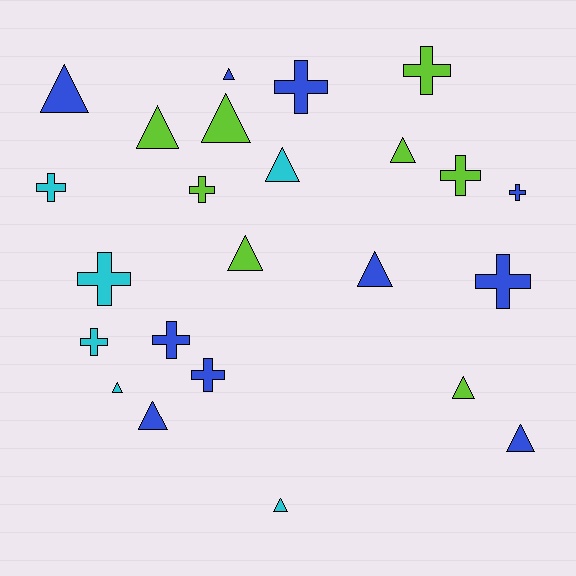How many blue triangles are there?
There are 5 blue triangles.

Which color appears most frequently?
Blue, with 10 objects.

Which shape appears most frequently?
Triangle, with 13 objects.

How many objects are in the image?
There are 24 objects.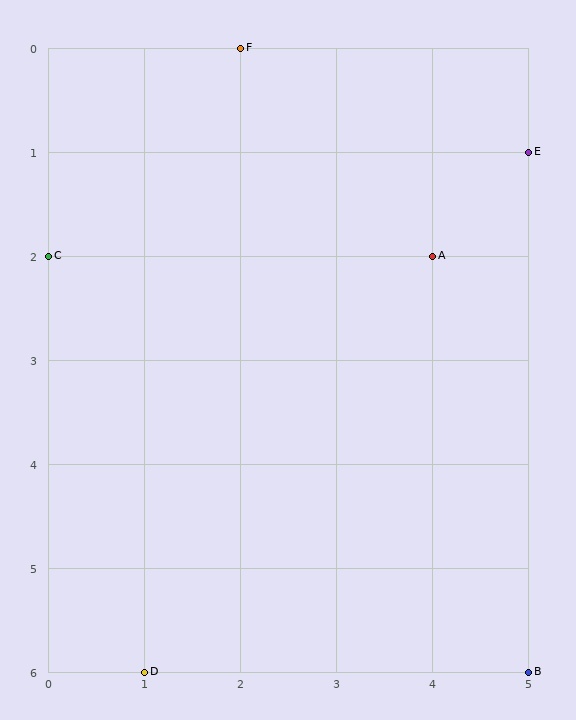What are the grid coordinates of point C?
Point C is at grid coordinates (0, 2).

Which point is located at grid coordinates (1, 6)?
Point D is at (1, 6).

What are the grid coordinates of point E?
Point E is at grid coordinates (5, 1).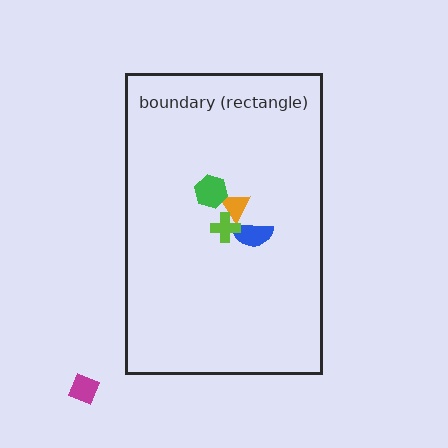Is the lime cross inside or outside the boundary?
Inside.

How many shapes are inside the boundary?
4 inside, 1 outside.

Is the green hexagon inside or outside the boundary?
Inside.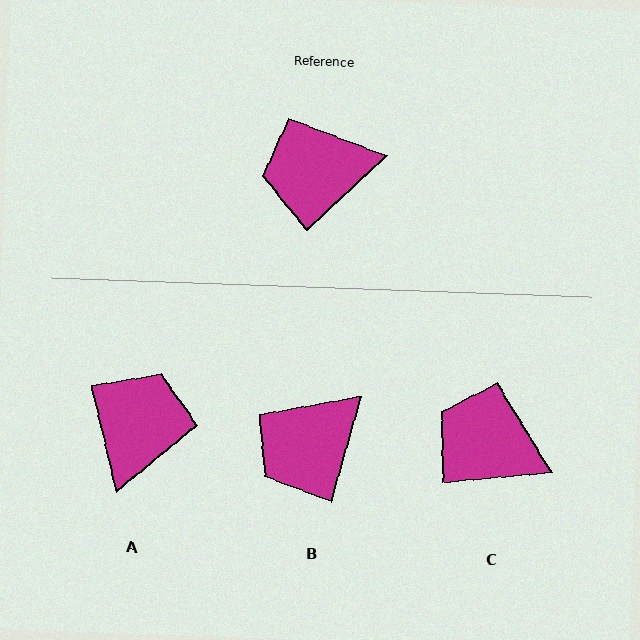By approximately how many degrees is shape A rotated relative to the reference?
Approximately 120 degrees clockwise.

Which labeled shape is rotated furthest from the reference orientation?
A, about 120 degrees away.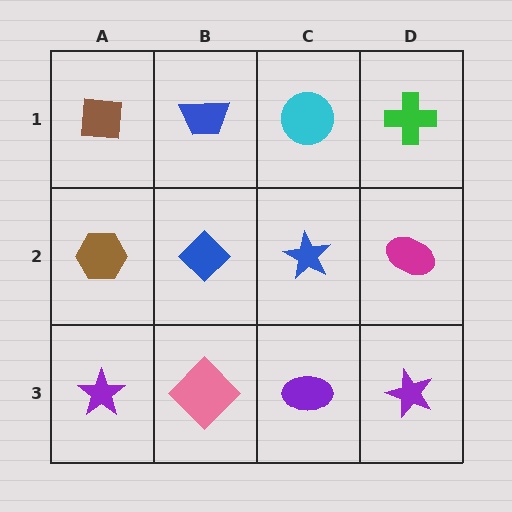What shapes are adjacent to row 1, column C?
A blue star (row 2, column C), a blue trapezoid (row 1, column B), a green cross (row 1, column D).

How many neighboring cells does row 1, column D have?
2.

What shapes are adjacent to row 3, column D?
A magenta ellipse (row 2, column D), a purple ellipse (row 3, column C).